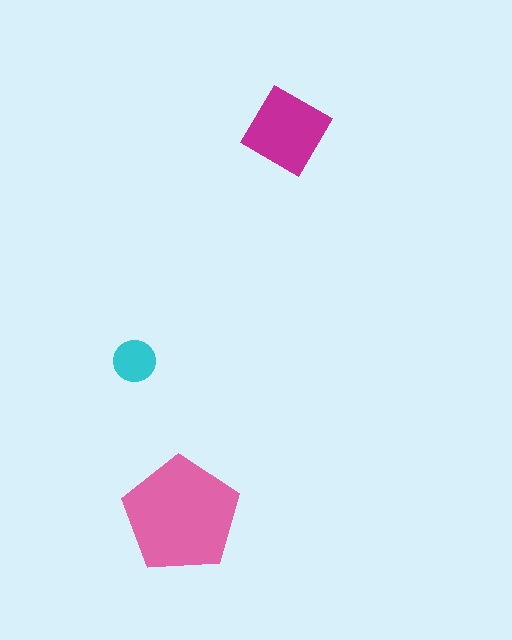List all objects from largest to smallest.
The pink pentagon, the magenta diamond, the cyan circle.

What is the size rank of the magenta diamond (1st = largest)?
2nd.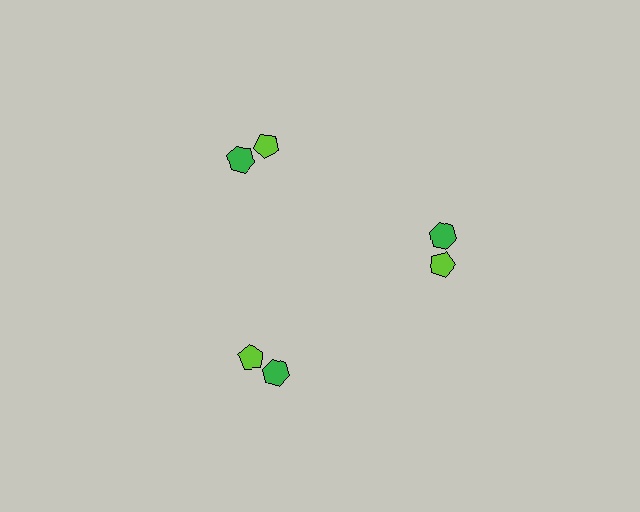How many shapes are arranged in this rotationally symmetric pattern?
There are 6 shapes, arranged in 3 groups of 2.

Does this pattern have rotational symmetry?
Yes, this pattern has 3-fold rotational symmetry. It looks the same after rotating 120 degrees around the center.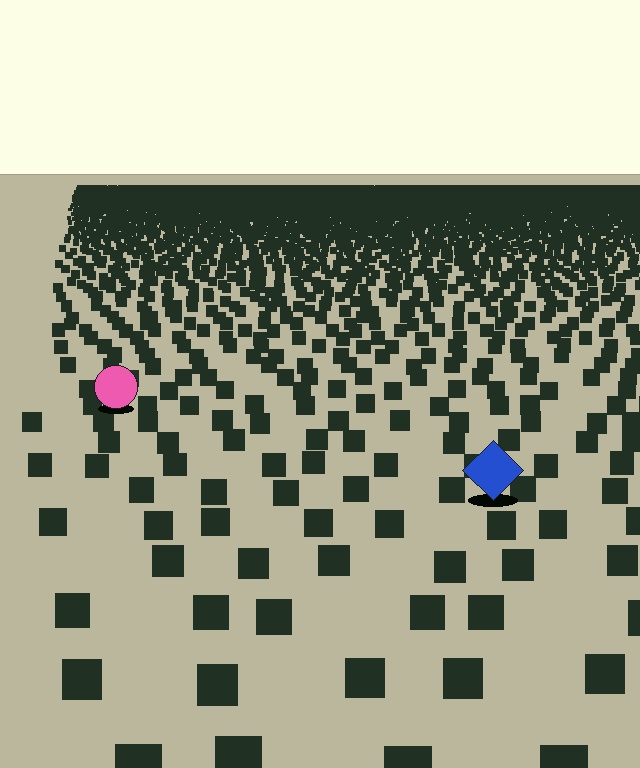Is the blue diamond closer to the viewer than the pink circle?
Yes. The blue diamond is closer — you can tell from the texture gradient: the ground texture is coarser near it.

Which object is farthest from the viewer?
The pink circle is farthest from the viewer. It appears smaller and the ground texture around it is denser.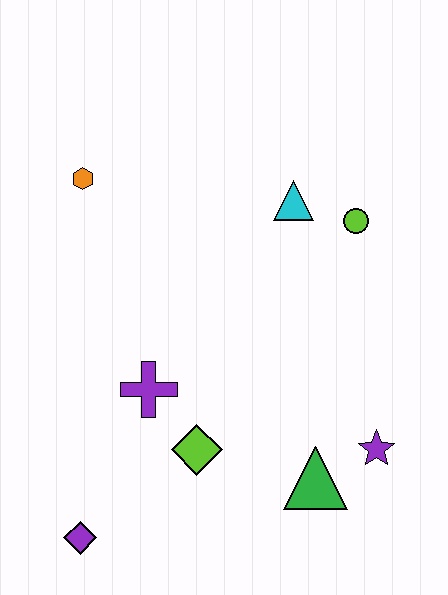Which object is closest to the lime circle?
The cyan triangle is closest to the lime circle.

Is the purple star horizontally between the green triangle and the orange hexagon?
No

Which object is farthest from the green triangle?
The orange hexagon is farthest from the green triangle.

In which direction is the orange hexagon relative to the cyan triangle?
The orange hexagon is to the left of the cyan triangle.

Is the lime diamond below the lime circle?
Yes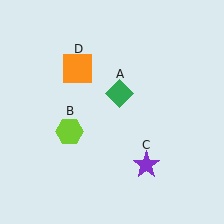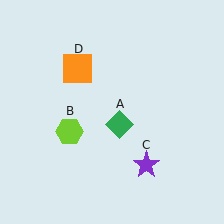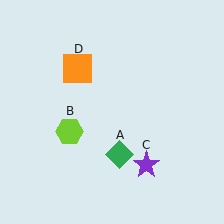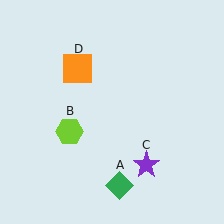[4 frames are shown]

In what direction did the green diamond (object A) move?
The green diamond (object A) moved down.